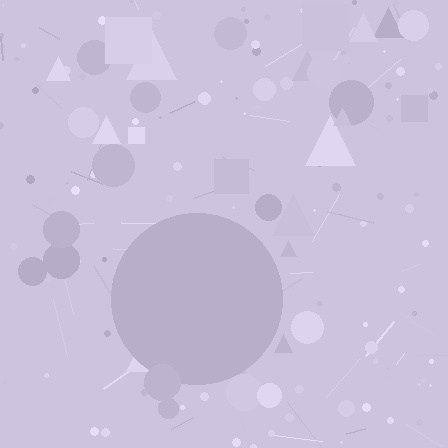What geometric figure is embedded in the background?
A circle is embedded in the background.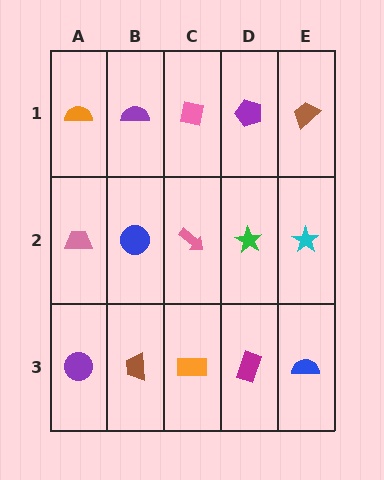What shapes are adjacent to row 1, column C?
A pink arrow (row 2, column C), a purple semicircle (row 1, column B), a purple pentagon (row 1, column D).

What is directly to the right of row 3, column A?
A brown trapezoid.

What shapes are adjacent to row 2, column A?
An orange semicircle (row 1, column A), a purple circle (row 3, column A), a blue circle (row 2, column B).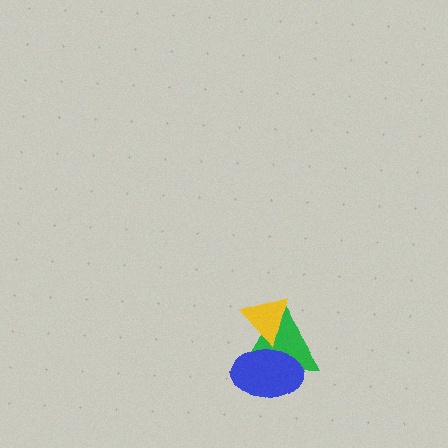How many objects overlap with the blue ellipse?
2 objects overlap with the blue ellipse.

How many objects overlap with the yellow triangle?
2 objects overlap with the yellow triangle.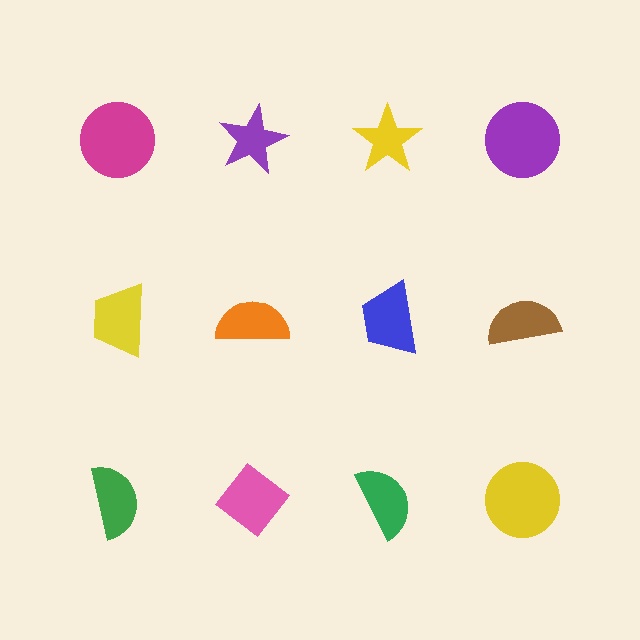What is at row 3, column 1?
A green semicircle.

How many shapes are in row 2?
4 shapes.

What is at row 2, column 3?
A blue trapezoid.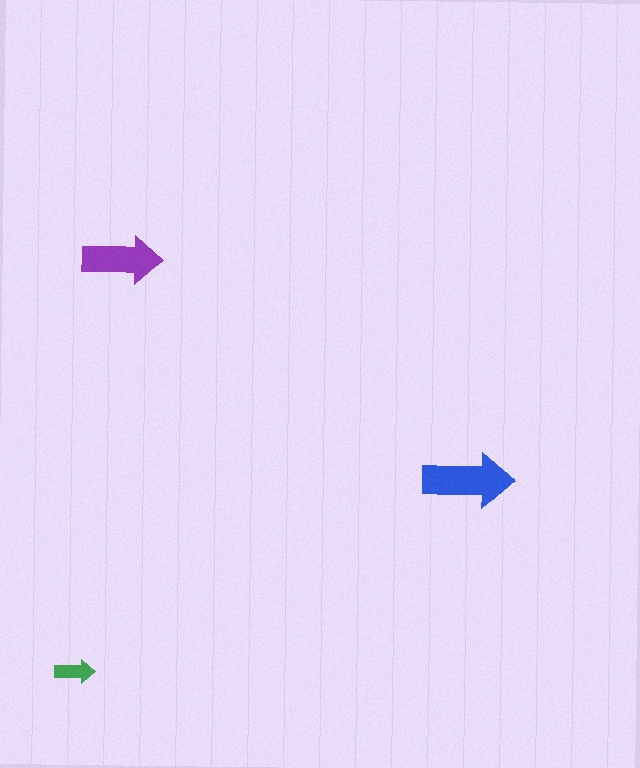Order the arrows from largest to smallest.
the blue one, the purple one, the green one.